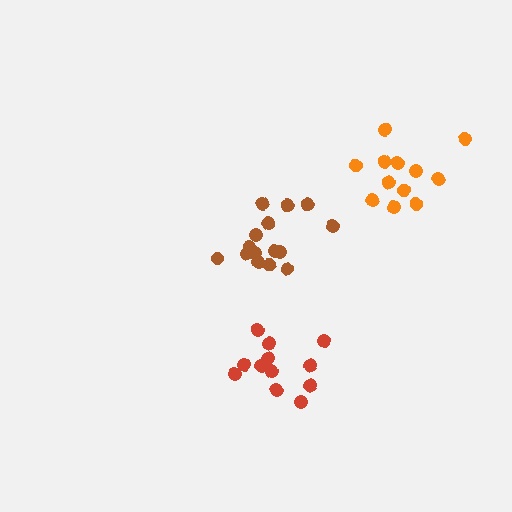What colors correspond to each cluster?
The clusters are colored: orange, brown, red.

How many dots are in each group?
Group 1: 12 dots, Group 2: 15 dots, Group 3: 12 dots (39 total).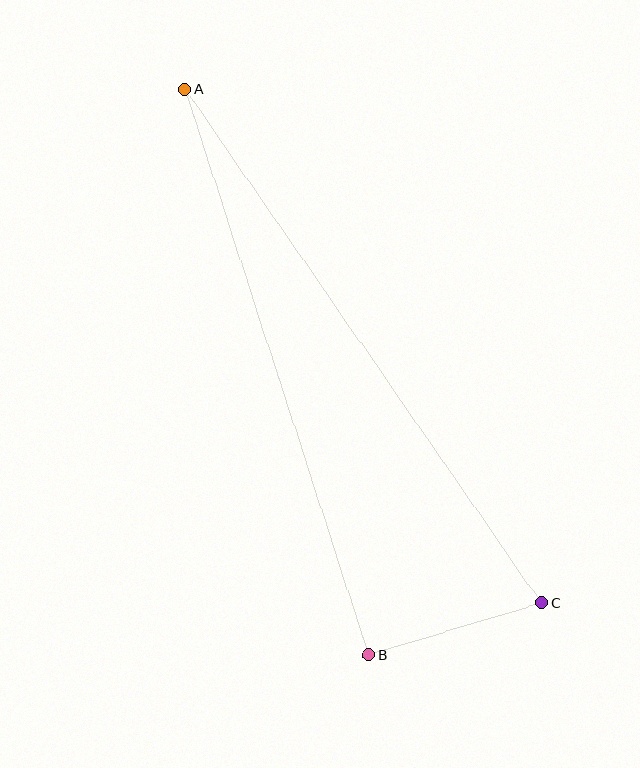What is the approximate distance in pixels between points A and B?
The distance between A and B is approximately 595 pixels.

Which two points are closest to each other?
Points B and C are closest to each other.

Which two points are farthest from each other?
Points A and C are farthest from each other.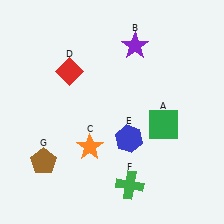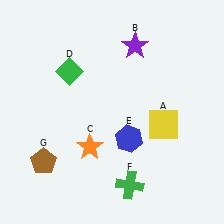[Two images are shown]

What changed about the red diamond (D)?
In Image 1, D is red. In Image 2, it changed to green.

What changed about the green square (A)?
In Image 1, A is green. In Image 2, it changed to yellow.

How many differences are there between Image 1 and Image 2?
There are 2 differences between the two images.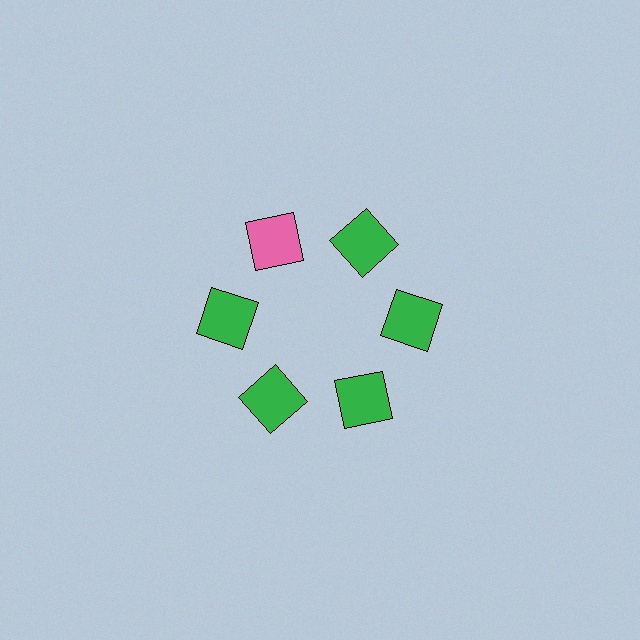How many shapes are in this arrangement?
There are 6 shapes arranged in a ring pattern.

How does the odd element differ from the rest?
It has a different color: pink instead of green.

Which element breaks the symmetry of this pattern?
The pink square at roughly the 11 o'clock position breaks the symmetry. All other shapes are green squares.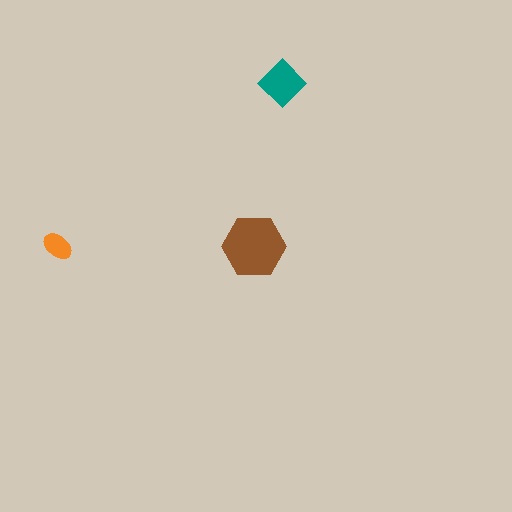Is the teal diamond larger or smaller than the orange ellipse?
Larger.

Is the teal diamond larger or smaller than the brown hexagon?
Smaller.